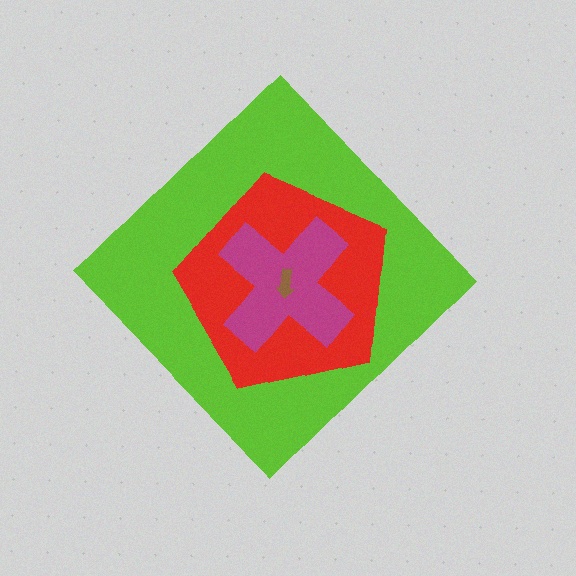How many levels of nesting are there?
4.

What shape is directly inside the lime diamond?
The red pentagon.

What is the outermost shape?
The lime diamond.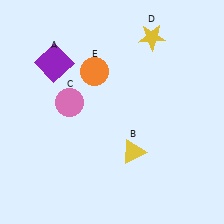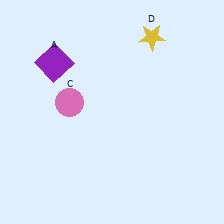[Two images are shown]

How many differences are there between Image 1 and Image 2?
There are 2 differences between the two images.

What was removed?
The orange circle (E), the yellow triangle (B) were removed in Image 2.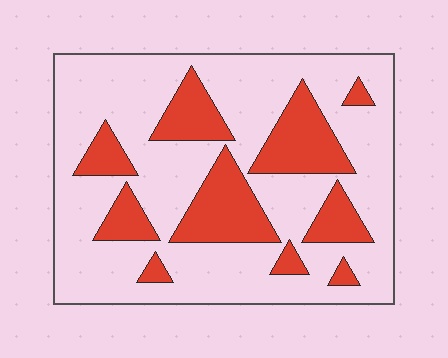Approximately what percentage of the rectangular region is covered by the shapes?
Approximately 25%.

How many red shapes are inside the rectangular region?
10.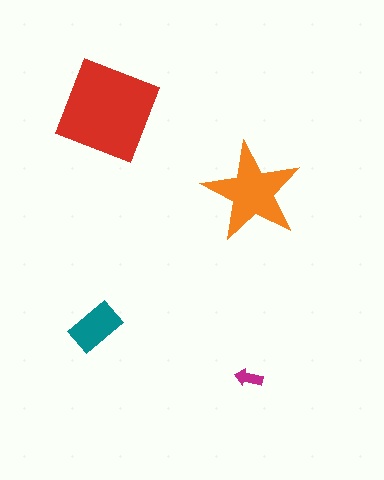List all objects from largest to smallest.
The red square, the orange star, the teal rectangle, the magenta arrow.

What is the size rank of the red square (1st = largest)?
1st.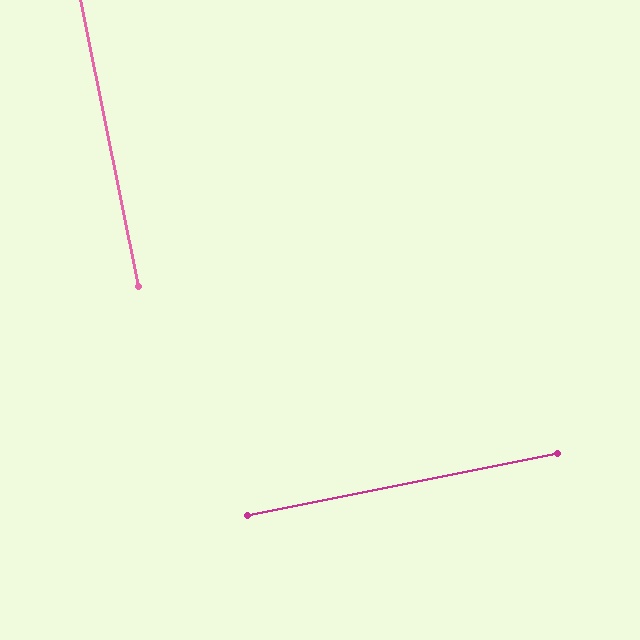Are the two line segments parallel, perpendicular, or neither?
Perpendicular — they meet at approximately 90°.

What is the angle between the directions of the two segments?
Approximately 90 degrees.